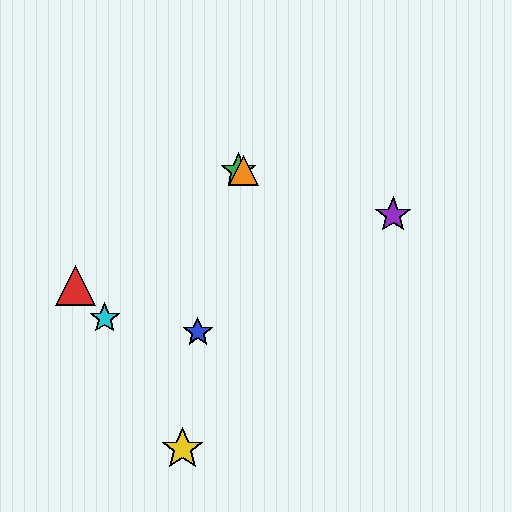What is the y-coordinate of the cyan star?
The cyan star is at y≈318.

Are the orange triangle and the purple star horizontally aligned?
No, the orange triangle is at y≈171 and the purple star is at y≈215.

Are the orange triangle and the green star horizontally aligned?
Yes, both are at y≈171.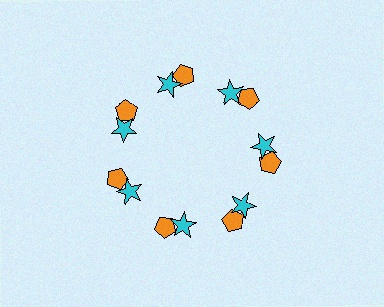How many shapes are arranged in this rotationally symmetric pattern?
There are 14 shapes, arranged in 7 groups of 2.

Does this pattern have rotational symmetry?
Yes, this pattern has 7-fold rotational symmetry. It looks the same after rotating 51 degrees around the center.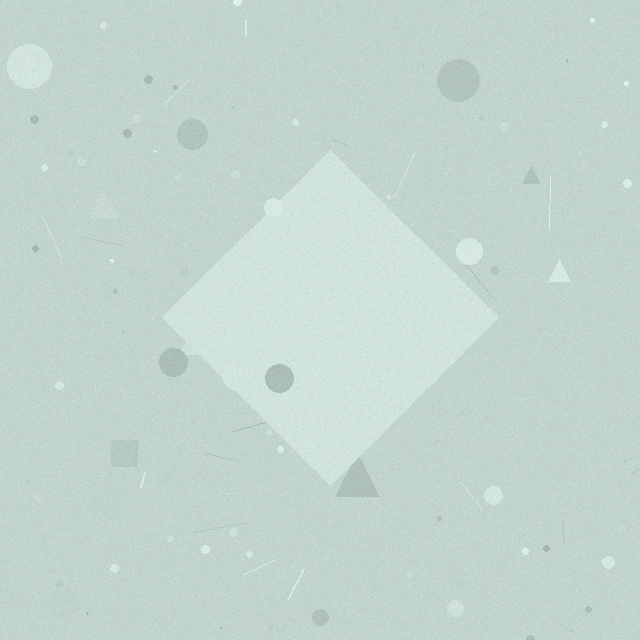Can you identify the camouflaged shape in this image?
The camouflaged shape is a diamond.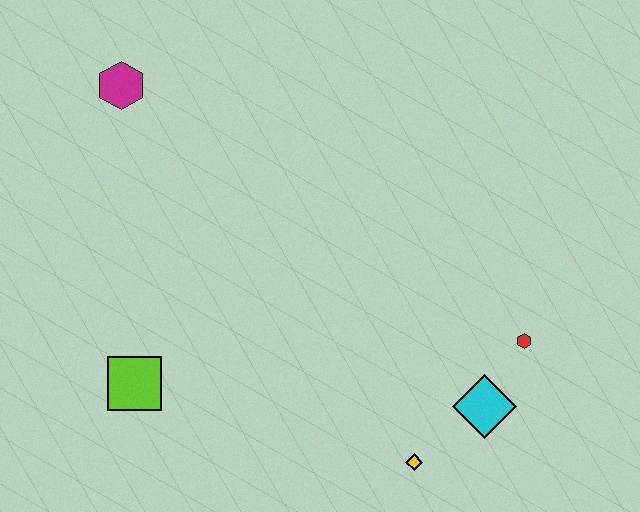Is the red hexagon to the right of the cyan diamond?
Yes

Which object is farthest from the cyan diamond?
The magenta hexagon is farthest from the cyan diamond.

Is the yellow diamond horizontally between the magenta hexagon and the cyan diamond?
Yes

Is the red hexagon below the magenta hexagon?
Yes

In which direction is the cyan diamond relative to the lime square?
The cyan diamond is to the right of the lime square.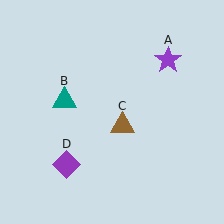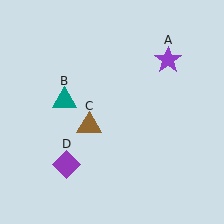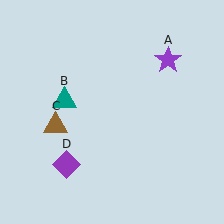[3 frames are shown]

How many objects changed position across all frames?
1 object changed position: brown triangle (object C).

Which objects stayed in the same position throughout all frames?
Purple star (object A) and teal triangle (object B) and purple diamond (object D) remained stationary.